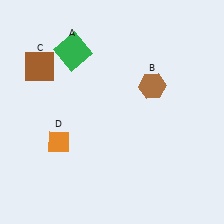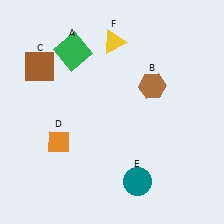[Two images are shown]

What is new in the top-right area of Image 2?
A yellow triangle (F) was added in the top-right area of Image 2.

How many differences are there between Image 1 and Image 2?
There are 2 differences between the two images.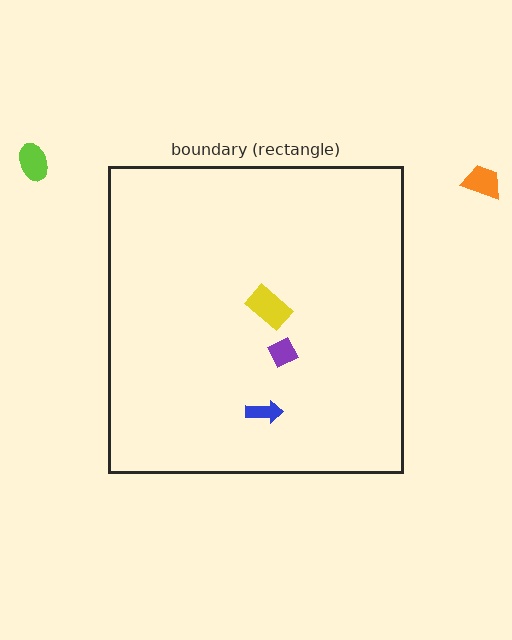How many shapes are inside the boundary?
3 inside, 2 outside.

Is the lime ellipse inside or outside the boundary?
Outside.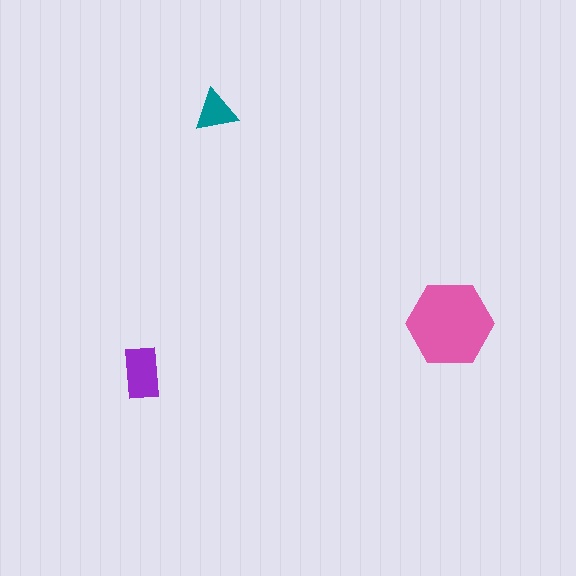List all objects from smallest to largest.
The teal triangle, the purple rectangle, the pink hexagon.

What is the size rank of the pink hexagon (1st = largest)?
1st.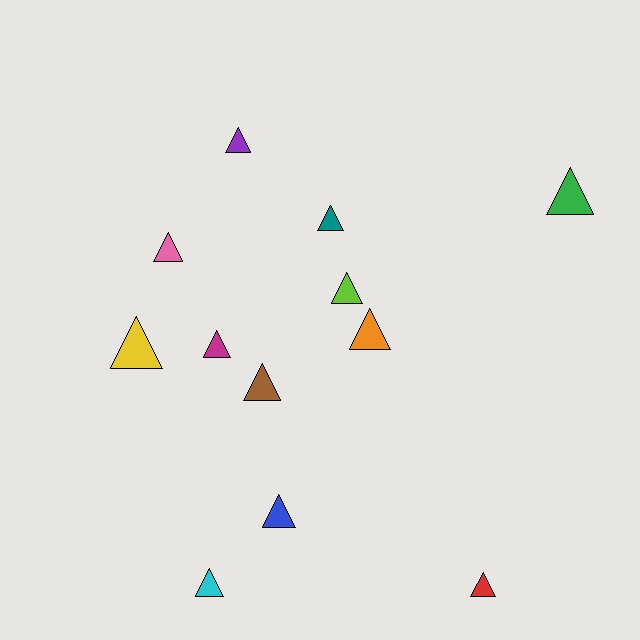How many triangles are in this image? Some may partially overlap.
There are 12 triangles.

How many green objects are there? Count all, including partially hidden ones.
There is 1 green object.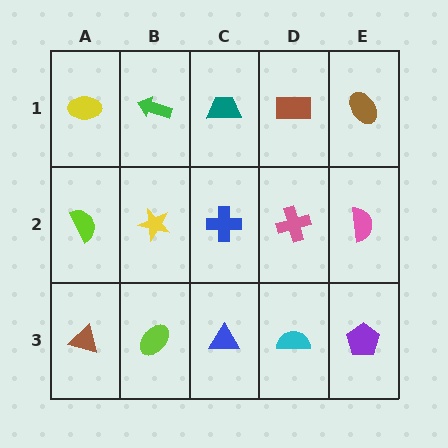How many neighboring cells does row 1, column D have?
3.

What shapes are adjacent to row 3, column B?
A yellow star (row 2, column B), a brown triangle (row 3, column A), a blue triangle (row 3, column C).